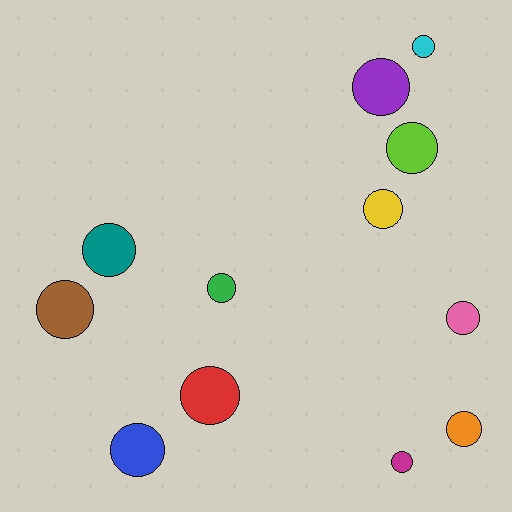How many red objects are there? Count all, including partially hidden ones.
There is 1 red object.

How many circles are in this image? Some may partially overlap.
There are 12 circles.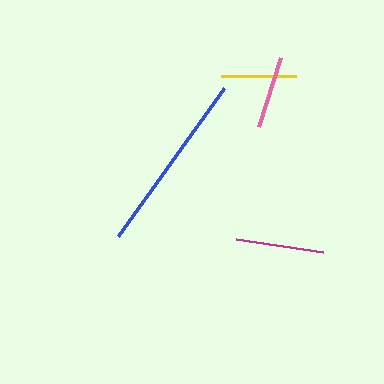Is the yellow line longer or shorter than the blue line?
The blue line is longer than the yellow line.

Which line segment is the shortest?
The pink line is the shortest at approximately 73 pixels.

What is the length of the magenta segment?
The magenta segment is approximately 89 pixels long.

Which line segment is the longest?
The blue line is the longest at approximately 183 pixels.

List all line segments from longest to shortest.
From longest to shortest: blue, magenta, yellow, pink.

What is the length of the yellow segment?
The yellow segment is approximately 74 pixels long.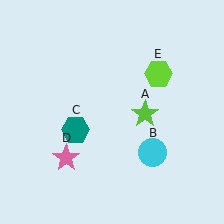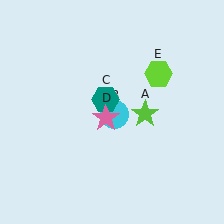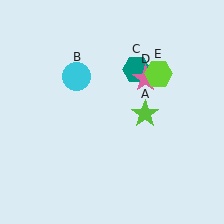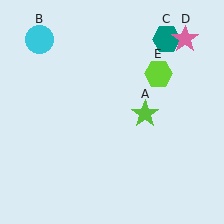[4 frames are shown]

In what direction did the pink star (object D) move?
The pink star (object D) moved up and to the right.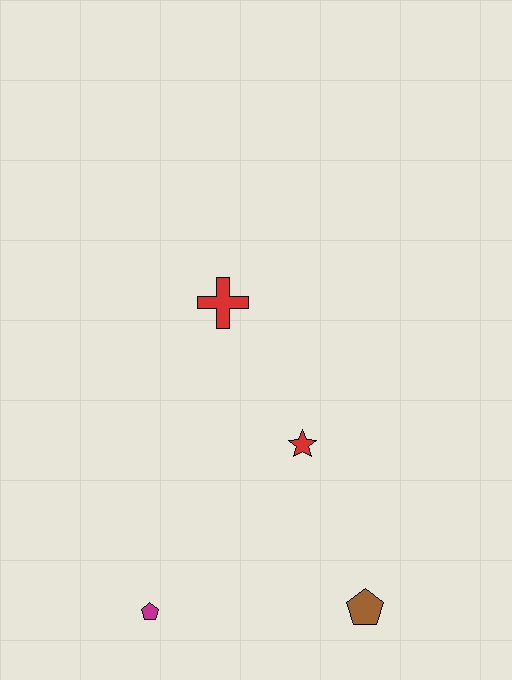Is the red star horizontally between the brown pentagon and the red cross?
Yes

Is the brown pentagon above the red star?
No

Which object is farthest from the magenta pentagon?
The red cross is farthest from the magenta pentagon.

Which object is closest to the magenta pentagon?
The brown pentagon is closest to the magenta pentagon.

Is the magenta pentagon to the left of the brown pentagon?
Yes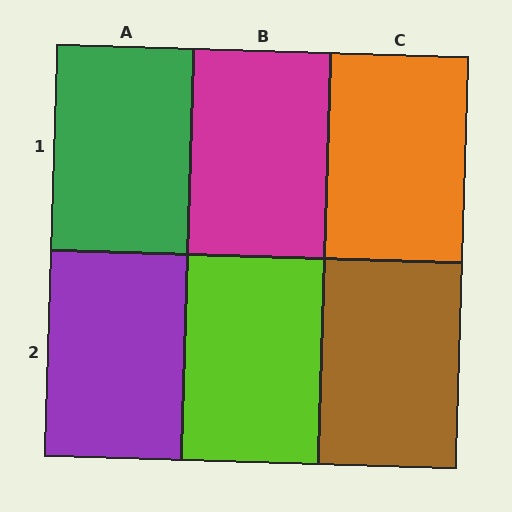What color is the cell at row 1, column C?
Orange.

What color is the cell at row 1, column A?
Green.